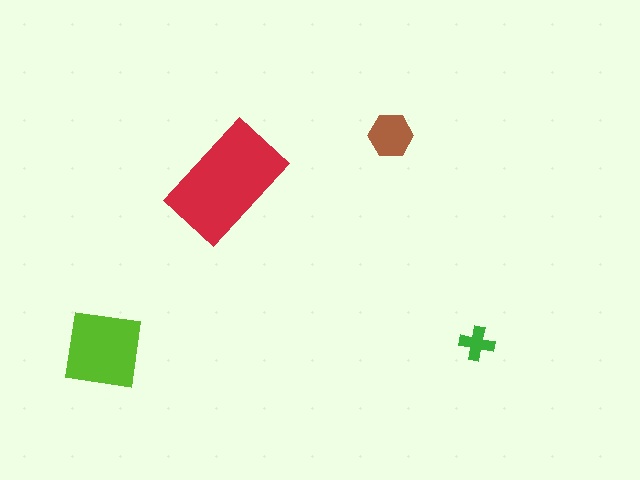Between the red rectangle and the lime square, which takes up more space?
The red rectangle.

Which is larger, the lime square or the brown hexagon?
The lime square.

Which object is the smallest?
The green cross.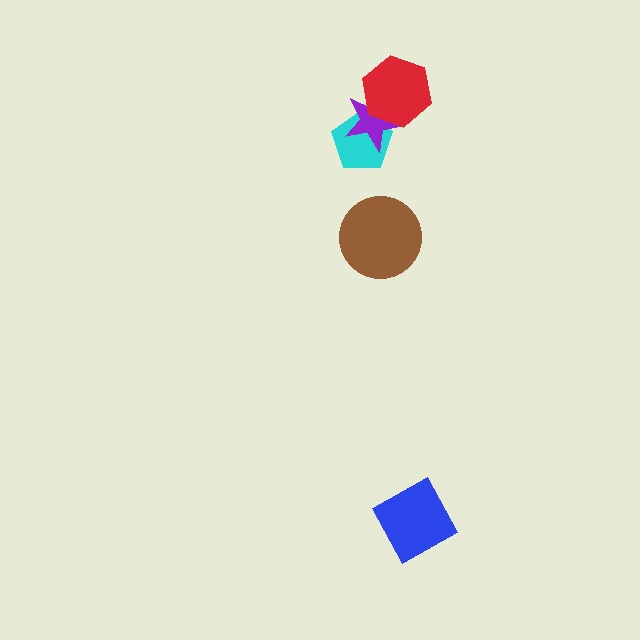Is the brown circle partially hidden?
No, no other shape covers it.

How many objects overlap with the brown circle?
0 objects overlap with the brown circle.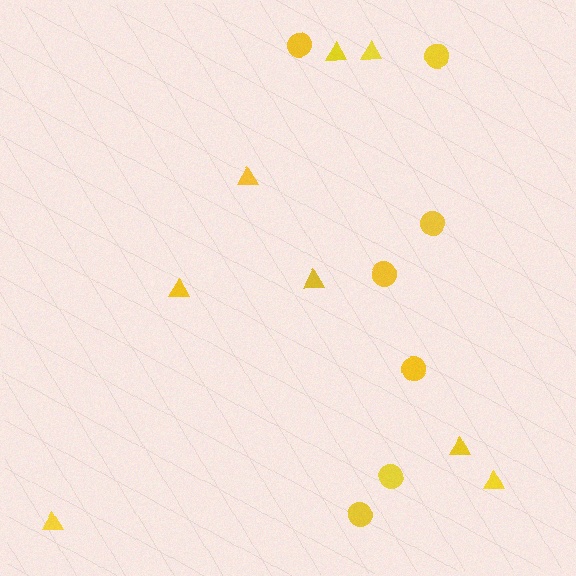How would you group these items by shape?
There are 2 groups: one group of triangles (8) and one group of circles (7).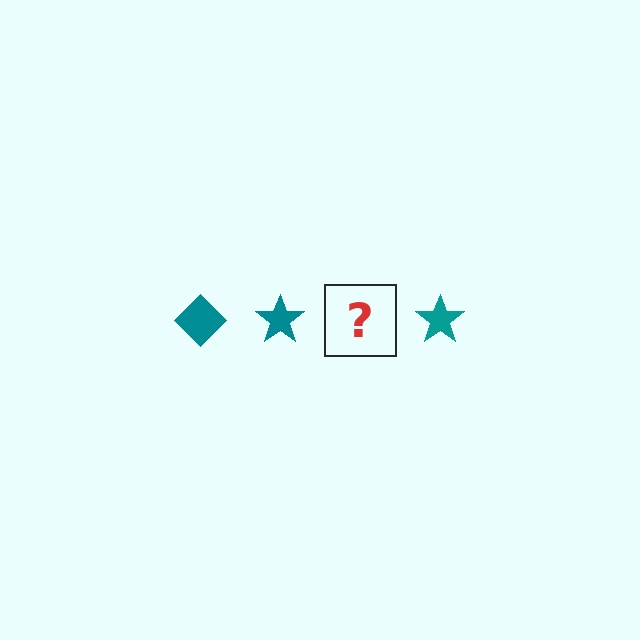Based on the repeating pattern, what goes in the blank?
The blank should be a teal diamond.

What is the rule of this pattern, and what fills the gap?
The rule is that the pattern cycles through diamond, star shapes in teal. The gap should be filled with a teal diamond.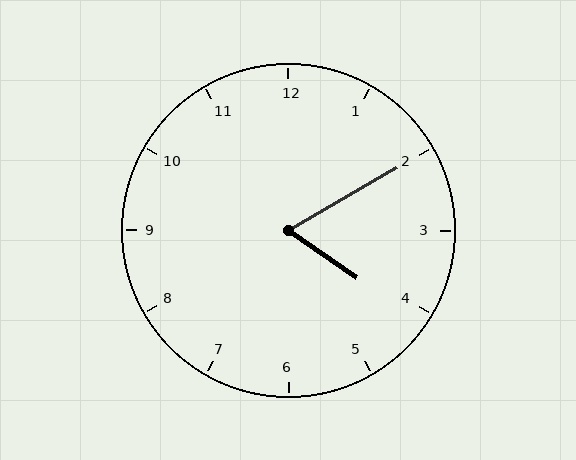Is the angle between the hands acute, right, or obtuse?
It is acute.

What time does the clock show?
4:10.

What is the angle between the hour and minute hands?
Approximately 65 degrees.